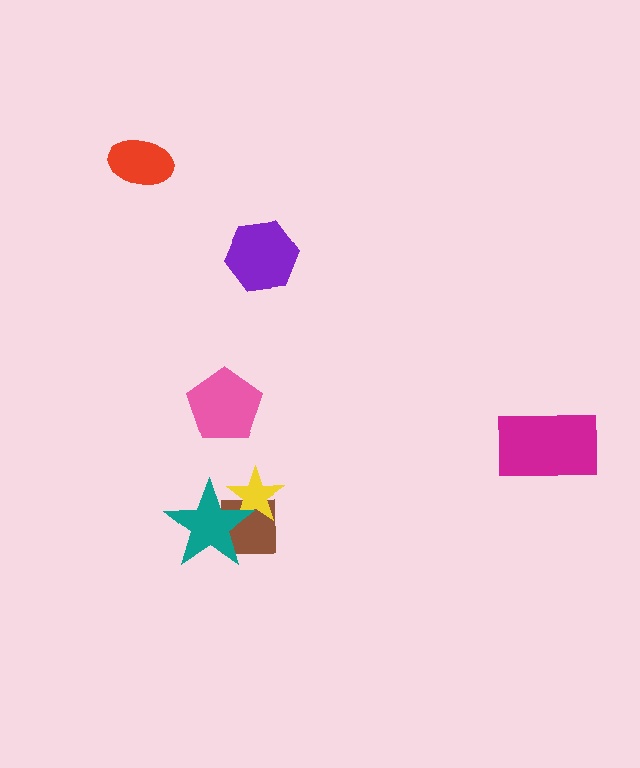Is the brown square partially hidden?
Yes, it is partially covered by another shape.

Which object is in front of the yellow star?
The teal star is in front of the yellow star.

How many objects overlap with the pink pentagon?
0 objects overlap with the pink pentagon.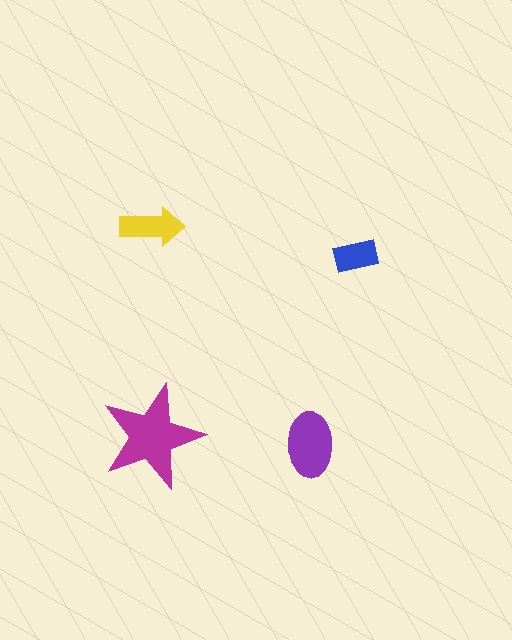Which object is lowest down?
The purple ellipse is bottommost.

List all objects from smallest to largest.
The blue rectangle, the yellow arrow, the purple ellipse, the magenta star.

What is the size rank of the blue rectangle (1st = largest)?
4th.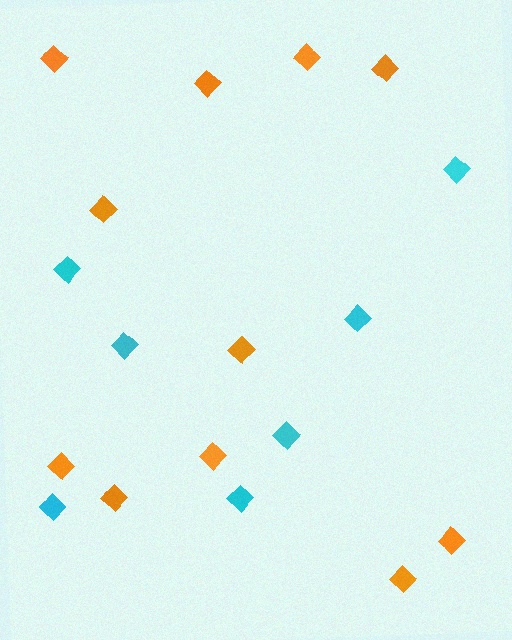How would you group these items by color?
There are 2 groups: one group of cyan diamonds (7) and one group of orange diamonds (11).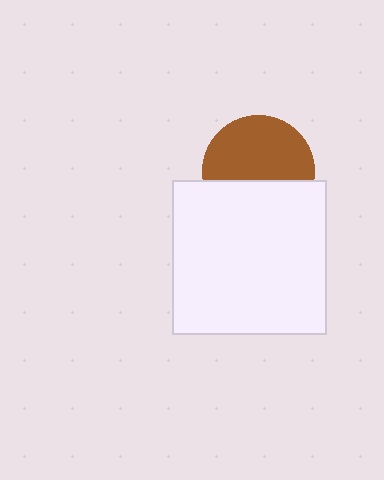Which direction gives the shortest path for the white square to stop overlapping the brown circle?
Moving down gives the shortest separation.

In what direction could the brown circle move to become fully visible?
The brown circle could move up. That would shift it out from behind the white square entirely.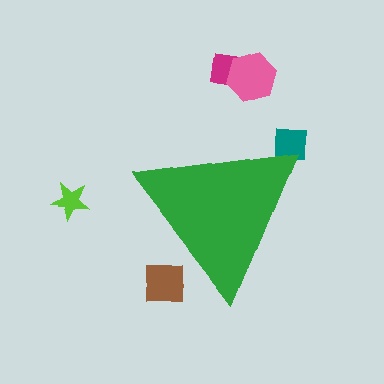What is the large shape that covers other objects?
A green triangle.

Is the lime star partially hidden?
No, the lime star is fully visible.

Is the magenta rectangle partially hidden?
No, the magenta rectangle is fully visible.